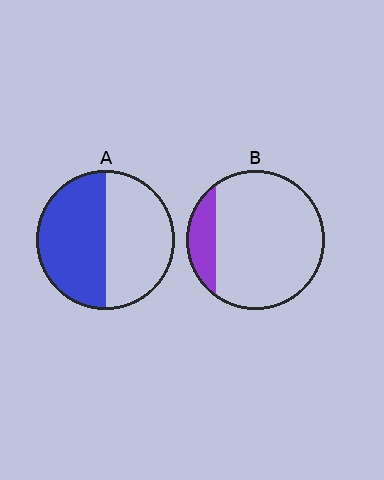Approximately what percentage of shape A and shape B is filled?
A is approximately 50% and B is approximately 15%.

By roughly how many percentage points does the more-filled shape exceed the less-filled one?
By roughly 35 percentage points (A over B).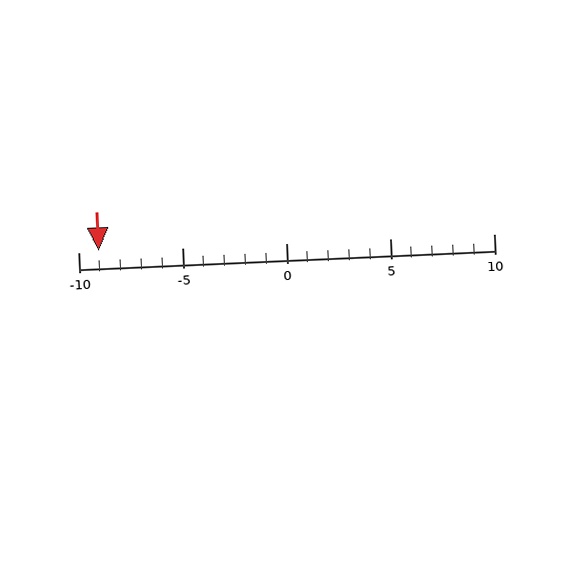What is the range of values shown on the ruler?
The ruler shows values from -10 to 10.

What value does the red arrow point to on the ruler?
The red arrow points to approximately -9.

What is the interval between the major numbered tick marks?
The major tick marks are spaced 5 units apart.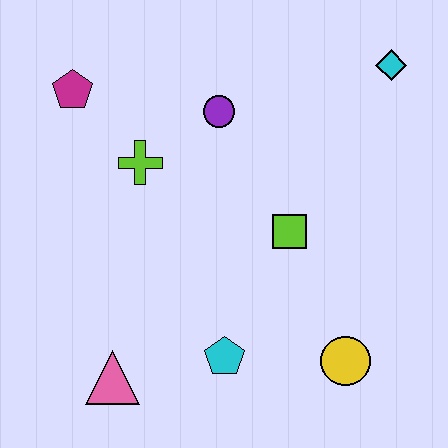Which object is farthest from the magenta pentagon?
The yellow circle is farthest from the magenta pentagon.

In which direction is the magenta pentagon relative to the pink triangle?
The magenta pentagon is above the pink triangle.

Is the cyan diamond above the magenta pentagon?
Yes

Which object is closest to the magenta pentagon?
The lime cross is closest to the magenta pentagon.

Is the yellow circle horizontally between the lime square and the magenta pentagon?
No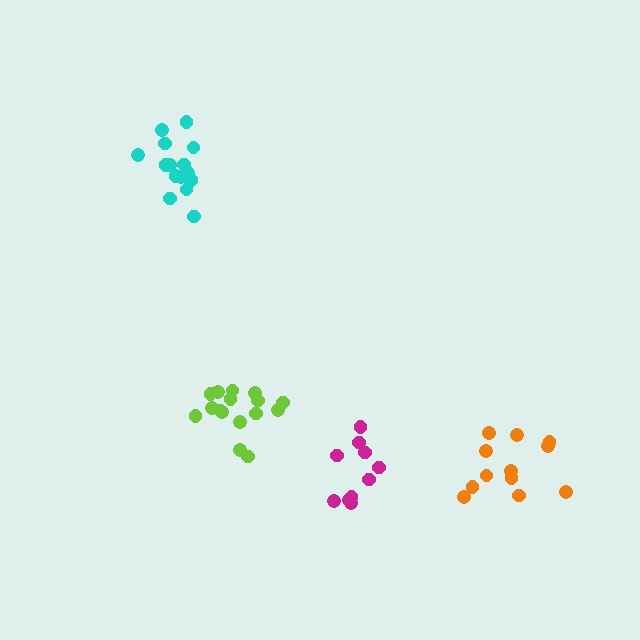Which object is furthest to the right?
The orange cluster is rightmost.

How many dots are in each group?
Group 1: 12 dots, Group 2: 10 dots, Group 3: 16 dots, Group 4: 16 dots (54 total).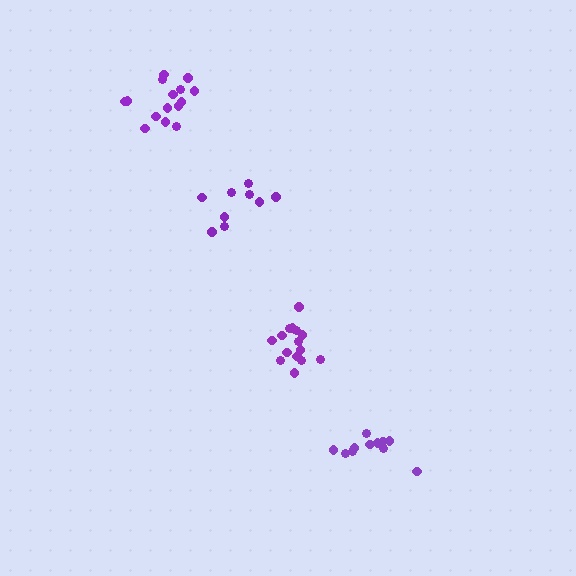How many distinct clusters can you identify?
There are 4 distinct clusters.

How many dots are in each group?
Group 1: 15 dots, Group 2: 15 dots, Group 3: 11 dots, Group 4: 9 dots (50 total).